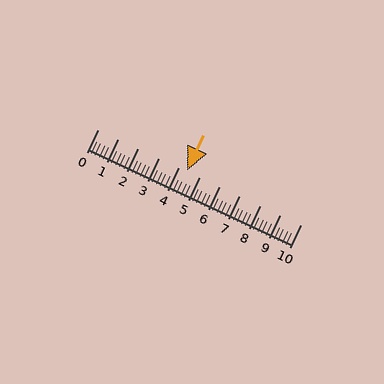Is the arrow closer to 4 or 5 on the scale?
The arrow is closer to 4.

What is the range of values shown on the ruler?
The ruler shows values from 0 to 10.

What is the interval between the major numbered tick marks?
The major tick marks are spaced 1 units apart.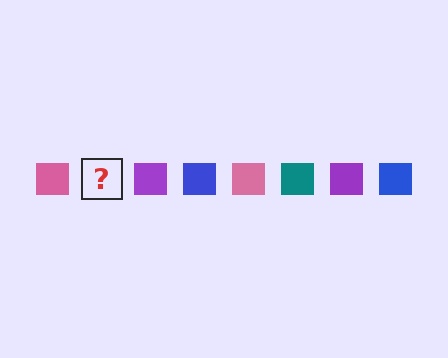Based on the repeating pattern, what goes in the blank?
The blank should be a teal square.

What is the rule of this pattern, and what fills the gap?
The rule is that the pattern cycles through pink, teal, purple, blue squares. The gap should be filled with a teal square.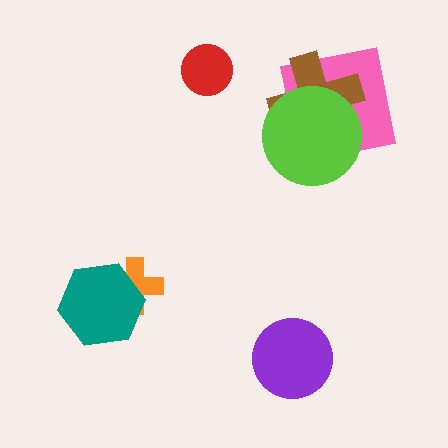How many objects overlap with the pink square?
2 objects overlap with the pink square.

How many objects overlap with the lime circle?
2 objects overlap with the lime circle.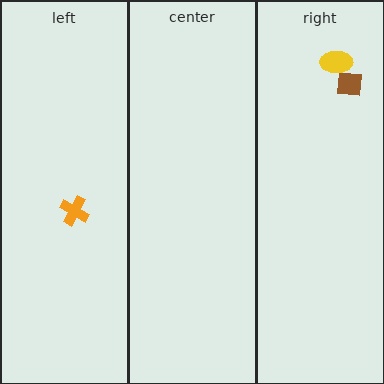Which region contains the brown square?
The right region.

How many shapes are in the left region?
1.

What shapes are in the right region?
The brown square, the yellow ellipse.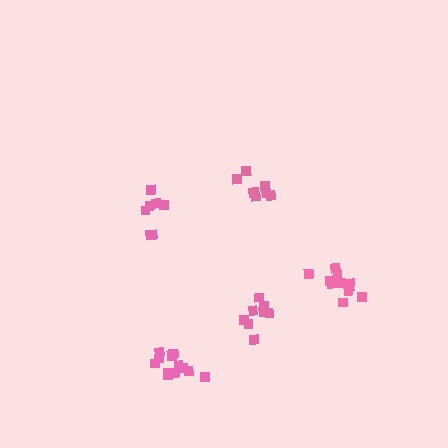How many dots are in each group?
Group 1: 7 dots, Group 2: 11 dots, Group 3: 8 dots, Group 4: 8 dots, Group 5: 12 dots (46 total).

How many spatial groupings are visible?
There are 5 spatial groupings.